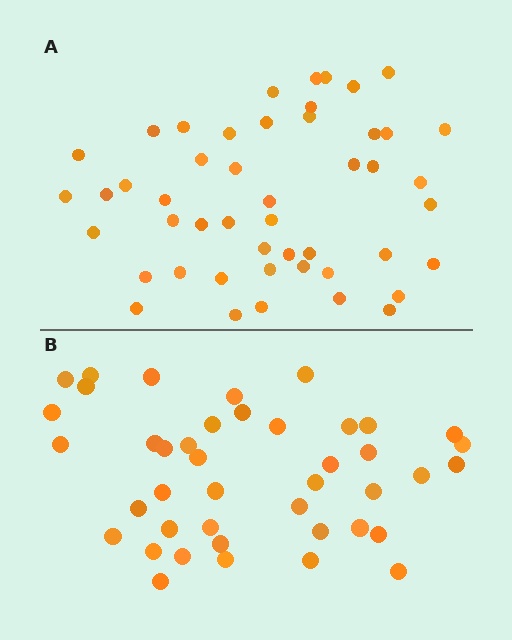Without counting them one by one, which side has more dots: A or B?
Region A (the top region) has more dots.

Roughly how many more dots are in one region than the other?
Region A has about 6 more dots than region B.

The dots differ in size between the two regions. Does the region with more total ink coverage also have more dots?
No. Region B has more total ink coverage because its dots are larger, but region A actually contains more individual dots. Total area can be misleading — the number of items is what matters here.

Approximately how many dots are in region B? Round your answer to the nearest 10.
About 40 dots. (The exact count is 42, which rounds to 40.)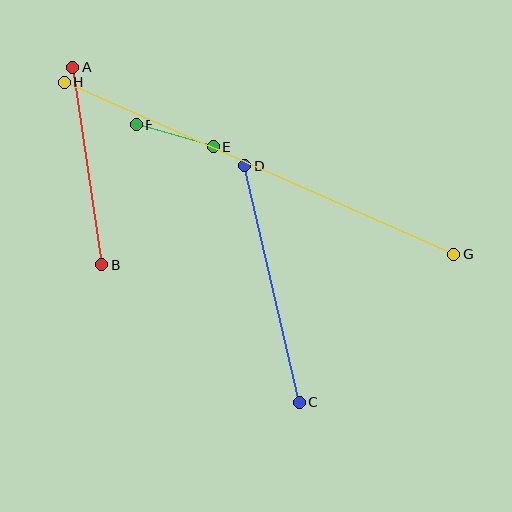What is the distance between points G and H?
The distance is approximately 426 pixels.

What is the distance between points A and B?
The distance is approximately 200 pixels.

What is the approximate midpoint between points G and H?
The midpoint is at approximately (259, 168) pixels.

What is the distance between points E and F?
The distance is approximately 80 pixels.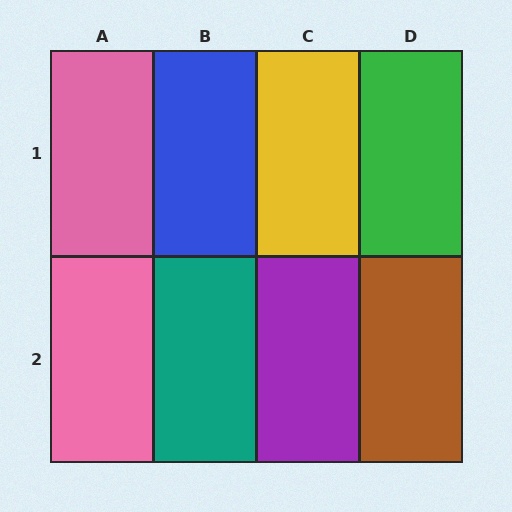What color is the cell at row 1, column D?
Green.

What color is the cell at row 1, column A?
Pink.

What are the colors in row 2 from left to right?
Pink, teal, purple, brown.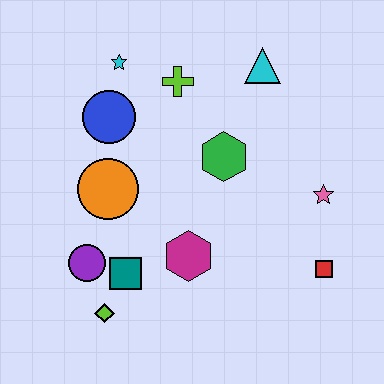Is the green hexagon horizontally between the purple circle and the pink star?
Yes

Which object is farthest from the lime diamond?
The cyan triangle is farthest from the lime diamond.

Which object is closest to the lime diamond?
The teal square is closest to the lime diamond.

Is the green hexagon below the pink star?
No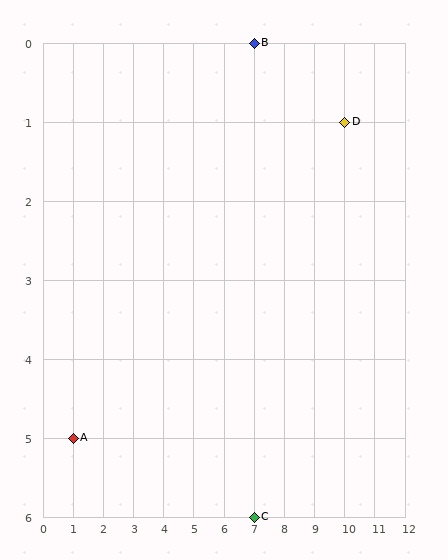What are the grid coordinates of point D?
Point D is at grid coordinates (10, 1).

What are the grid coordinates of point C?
Point C is at grid coordinates (7, 6).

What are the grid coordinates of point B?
Point B is at grid coordinates (7, 0).